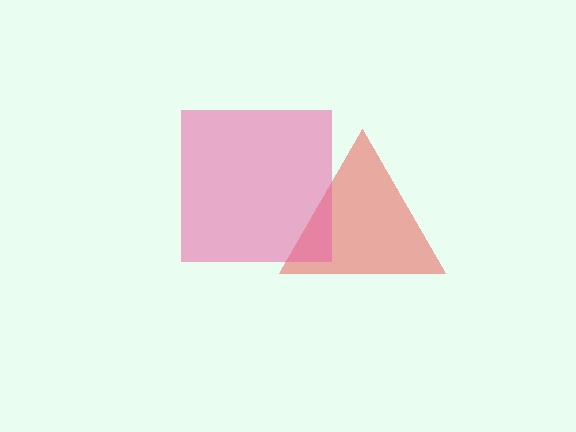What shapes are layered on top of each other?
The layered shapes are: a red triangle, a pink square.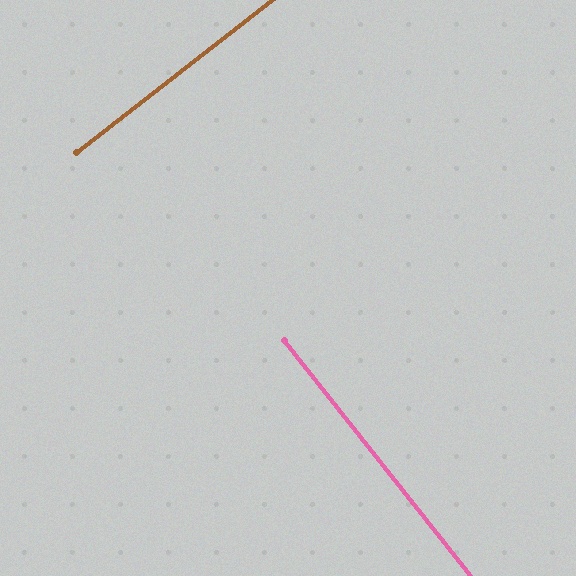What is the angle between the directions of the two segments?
Approximately 90 degrees.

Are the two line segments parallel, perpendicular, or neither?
Perpendicular — they meet at approximately 90°.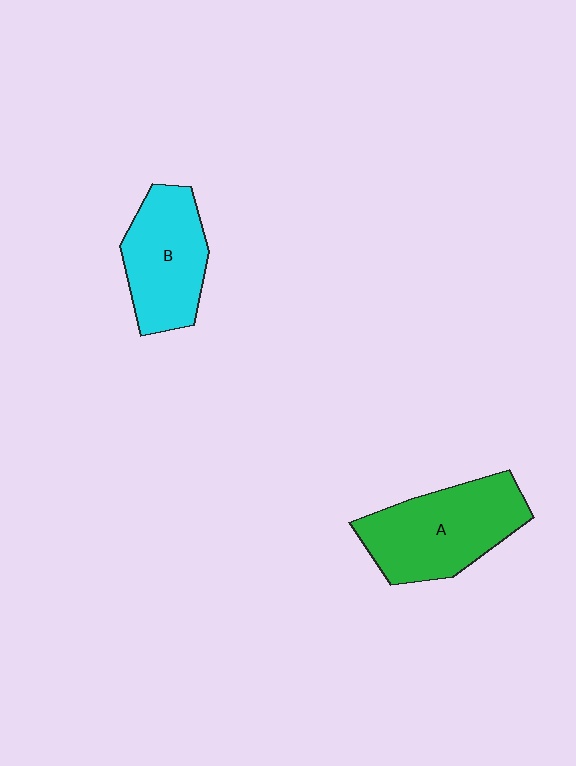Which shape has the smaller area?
Shape B (cyan).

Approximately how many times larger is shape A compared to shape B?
Approximately 1.2 times.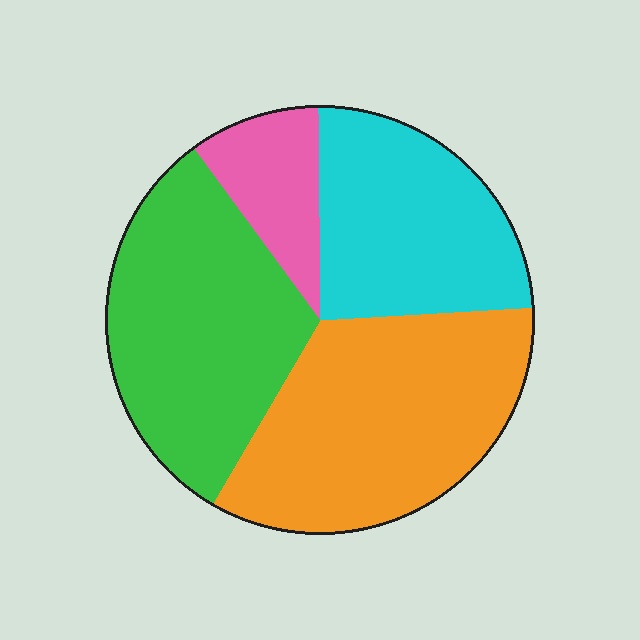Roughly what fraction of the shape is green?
Green takes up about one third (1/3) of the shape.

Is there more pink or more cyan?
Cyan.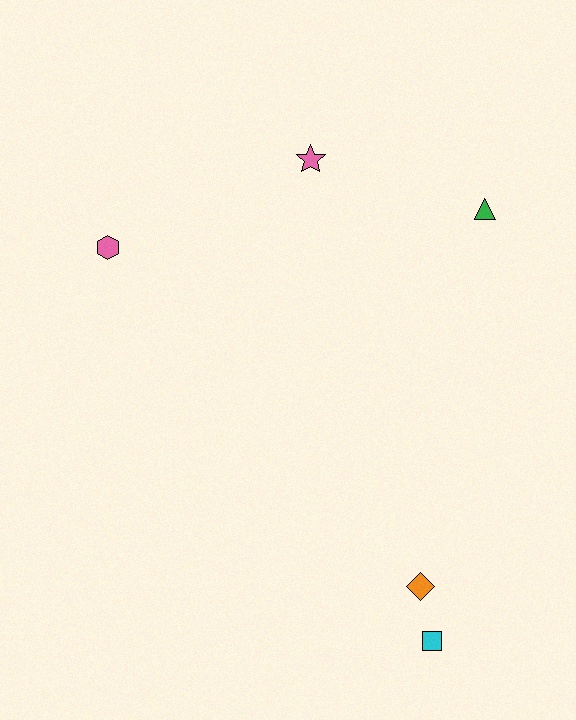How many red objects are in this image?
There are no red objects.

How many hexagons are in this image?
There is 1 hexagon.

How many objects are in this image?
There are 5 objects.